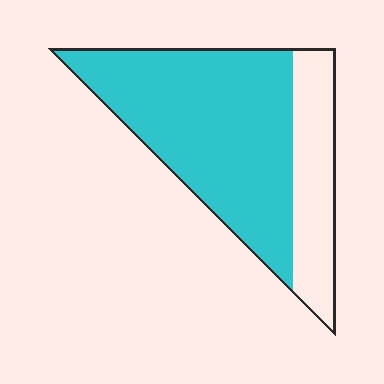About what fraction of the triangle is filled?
About three quarters (3/4).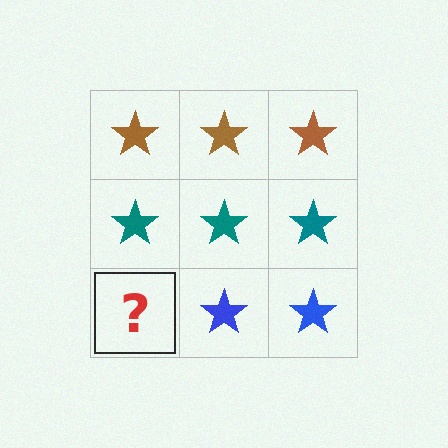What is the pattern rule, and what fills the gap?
The rule is that each row has a consistent color. The gap should be filled with a blue star.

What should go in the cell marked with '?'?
The missing cell should contain a blue star.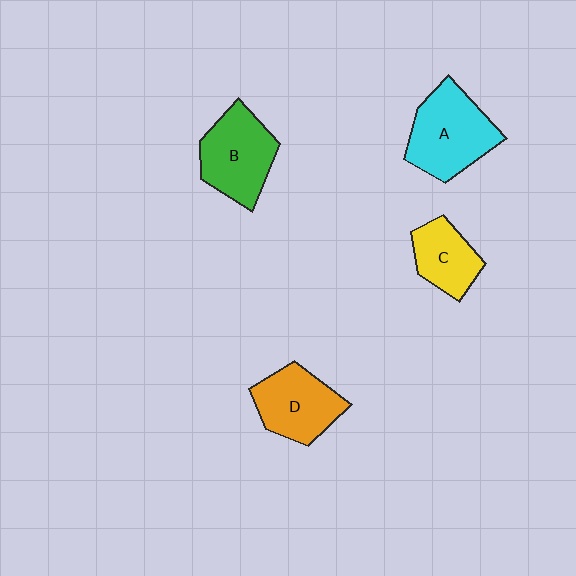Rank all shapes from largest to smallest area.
From largest to smallest: A (cyan), B (green), D (orange), C (yellow).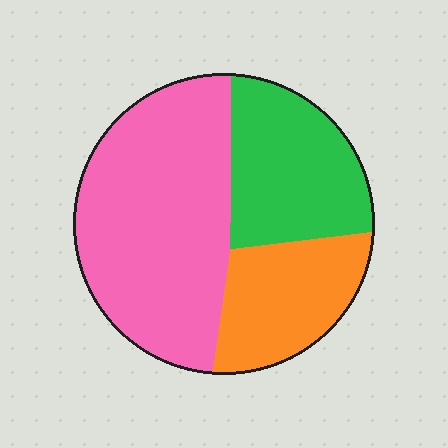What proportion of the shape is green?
Green takes up between a sixth and a third of the shape.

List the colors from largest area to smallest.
From largest to smallest: pink, green, orange.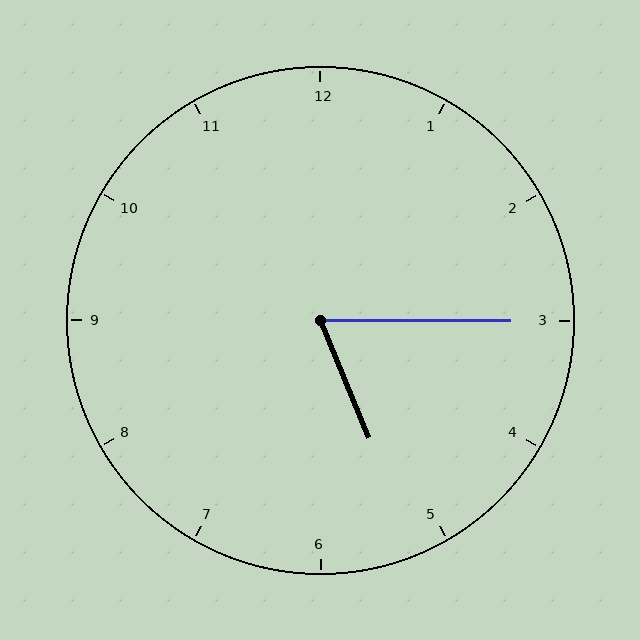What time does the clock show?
5:15.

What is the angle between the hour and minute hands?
Approximately 68 degrees.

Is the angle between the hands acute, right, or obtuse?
It is acute.